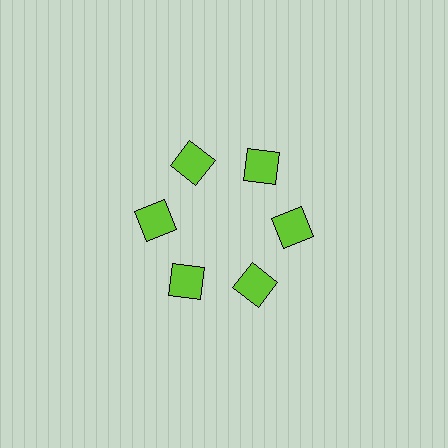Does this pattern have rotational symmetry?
Yes, this pattern has 6-fold rotational symmetry. It looks the same after rotating 60 degrees around the center.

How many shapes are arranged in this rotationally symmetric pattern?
There are 6 shapes, arranged in 6 groups of 1.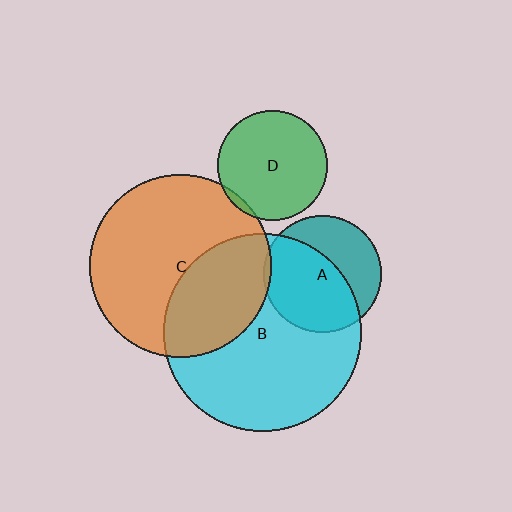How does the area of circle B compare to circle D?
Approximately 3.2 times.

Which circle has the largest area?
Circle B (cyan).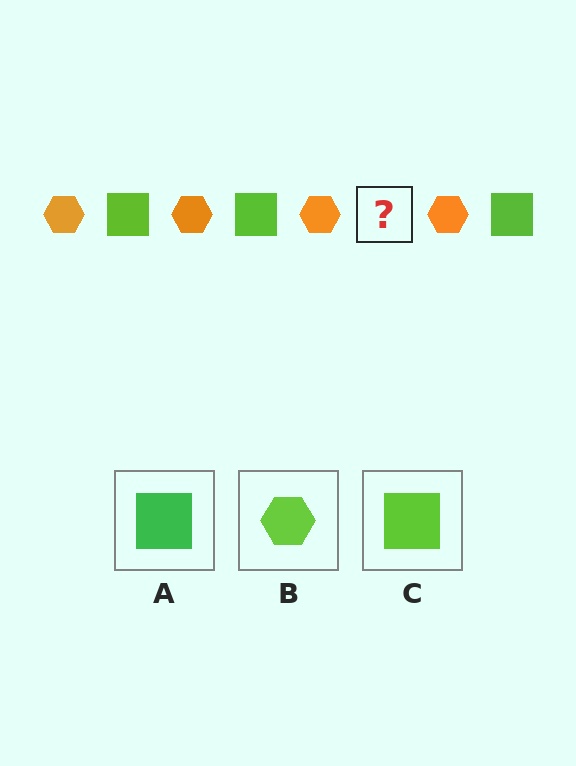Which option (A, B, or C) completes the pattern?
C.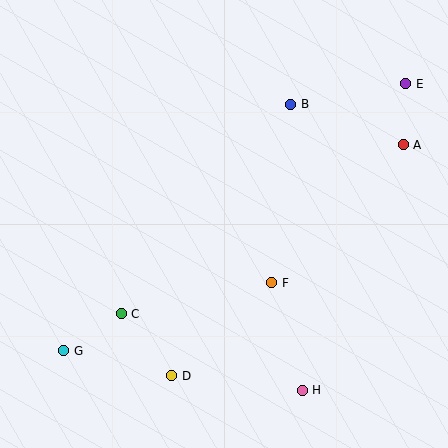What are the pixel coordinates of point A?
Point A is at (403, 145).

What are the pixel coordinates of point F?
Point F is at (272, 283).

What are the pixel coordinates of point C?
Point C is at (121, 314).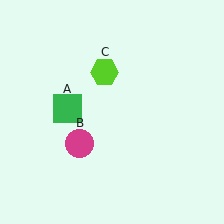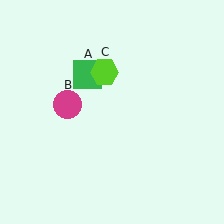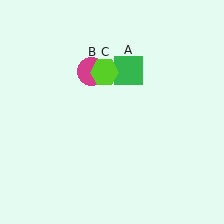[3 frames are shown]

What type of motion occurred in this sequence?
The green square (object A), magenta circle (object B) rotated clockwise around the center of the scene.